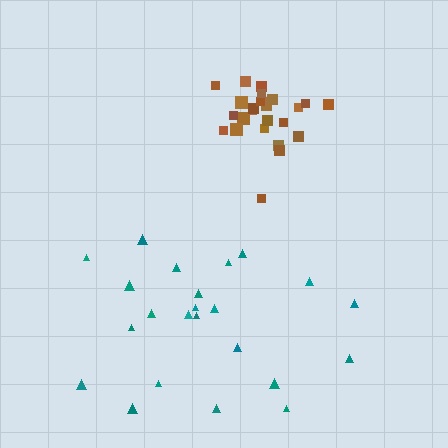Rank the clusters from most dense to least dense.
brown, teal.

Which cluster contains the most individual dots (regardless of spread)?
Brown (26).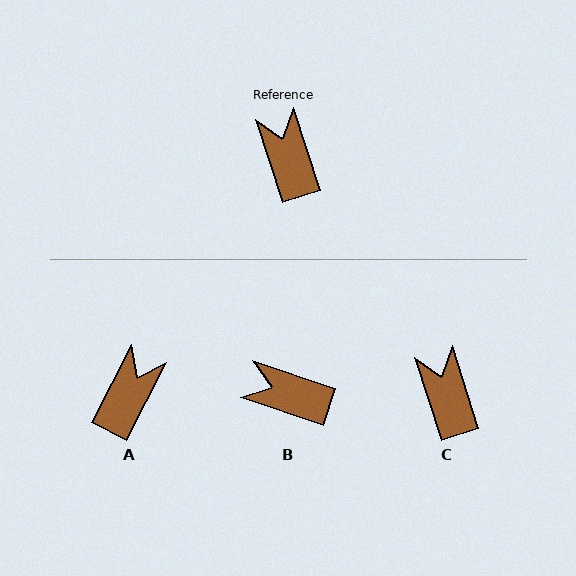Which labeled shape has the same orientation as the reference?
C.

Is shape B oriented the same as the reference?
No, it is off by about 54 degrees.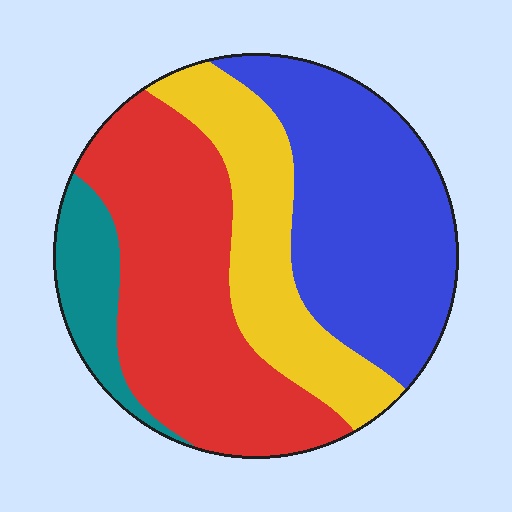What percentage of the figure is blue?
Blue covers around 35% of the figure.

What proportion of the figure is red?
Red covers around 35% of the figure.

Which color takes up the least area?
Teal, at roughly 10%.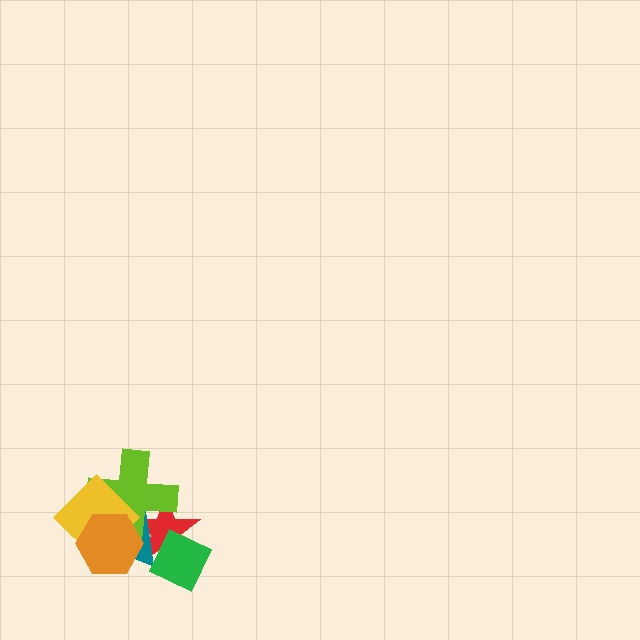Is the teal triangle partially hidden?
Yes, it is partially covered by another shape.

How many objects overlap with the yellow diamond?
4 objects overlap with the yellow diamond.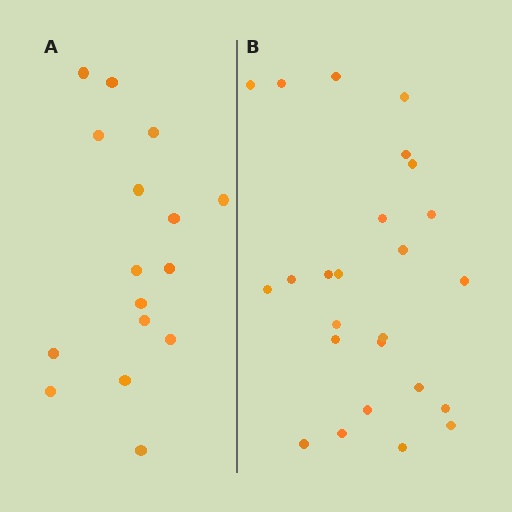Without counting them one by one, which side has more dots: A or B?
Region B (the right region) has more dots.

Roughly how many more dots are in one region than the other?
Region B has roughly 8 or so more dots than region A.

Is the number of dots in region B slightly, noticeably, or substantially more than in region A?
Region B has substantially more. The ratio is roughly 1.6 to 1.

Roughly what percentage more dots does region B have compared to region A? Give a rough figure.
About 55% more.